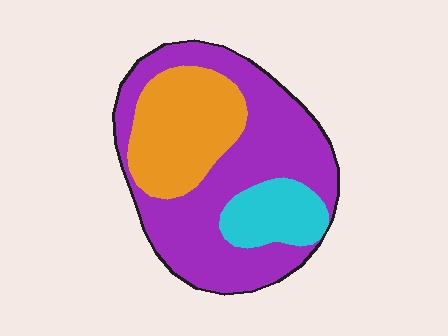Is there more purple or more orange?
Purple.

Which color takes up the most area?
Purple, at roughly 60%.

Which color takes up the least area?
Cyan, at roughly 15%.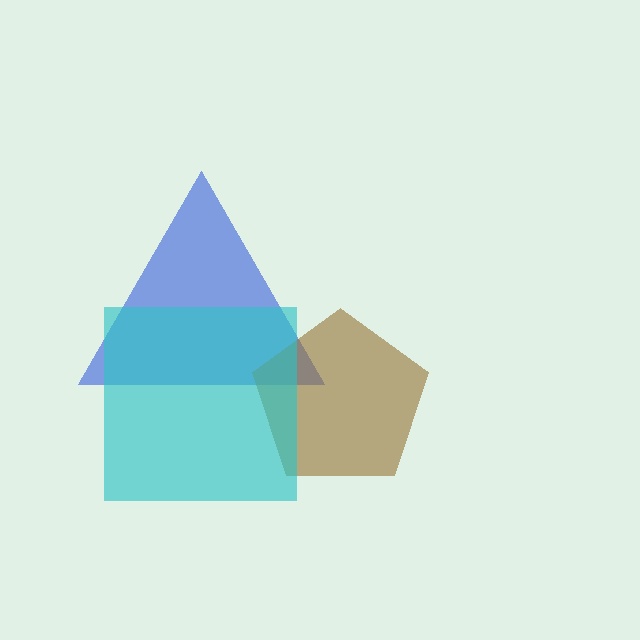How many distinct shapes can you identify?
There are 3 distinct shapes: a blue triangle, a brown pentagon, a cyan square.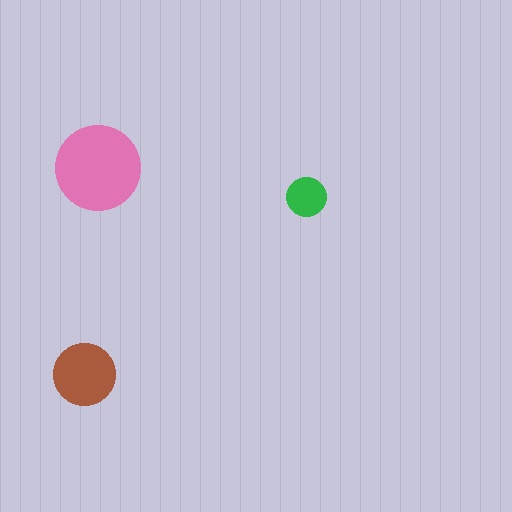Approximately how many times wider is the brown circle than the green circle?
About 1.5 times wider.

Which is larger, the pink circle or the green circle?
The pink one.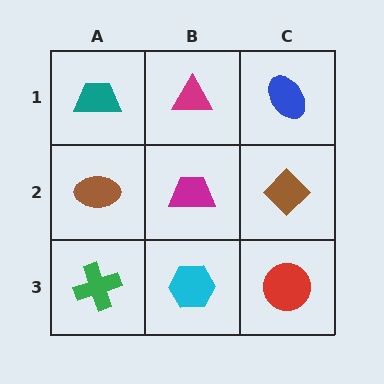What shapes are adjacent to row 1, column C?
A brown diamond (row 2, column C), a magenta triangle (row 1, column B).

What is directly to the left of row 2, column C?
A magenta trapezoid.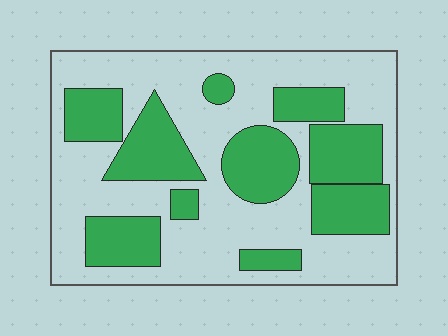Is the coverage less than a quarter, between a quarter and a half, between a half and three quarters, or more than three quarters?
Between a quarter and a half.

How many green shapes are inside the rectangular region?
10.